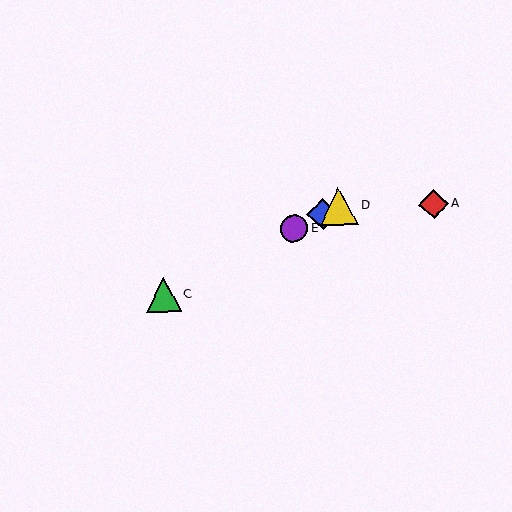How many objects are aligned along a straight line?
4 objects (B, C, D, E) are aligned along a straight line.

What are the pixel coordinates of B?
Object B is at (323, 214).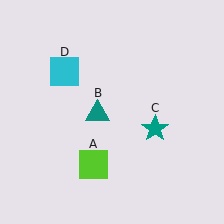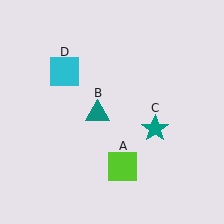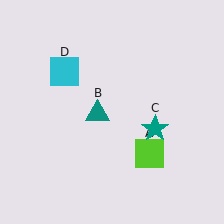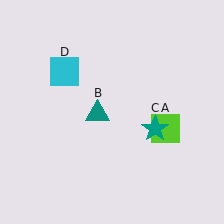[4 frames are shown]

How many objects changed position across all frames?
1 object changed position: lime square (object A).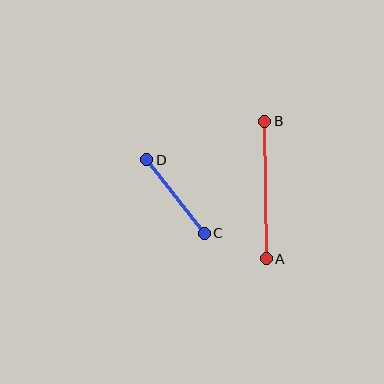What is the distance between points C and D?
The distance is approximately 93 pixels.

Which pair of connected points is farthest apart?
Points A and B are farthest apart.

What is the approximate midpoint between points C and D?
The midpoint is at approximately (176, 197) pixels.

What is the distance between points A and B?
The distance is approximately 137 pixels.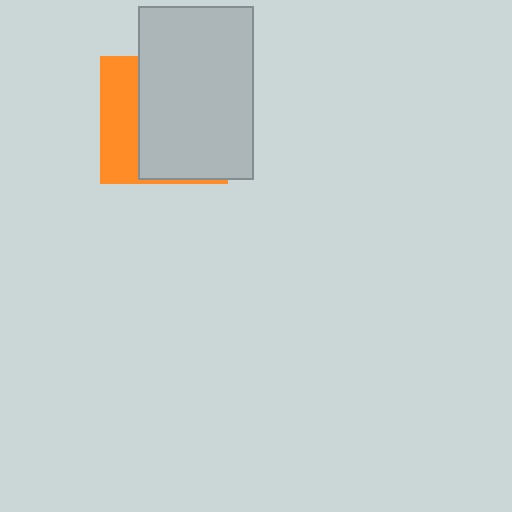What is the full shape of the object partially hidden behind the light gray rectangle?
The partially hidden object is an orange square.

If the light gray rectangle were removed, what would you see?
You would see the complete orange square.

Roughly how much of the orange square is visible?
A small part of it is visible (roughly 32%).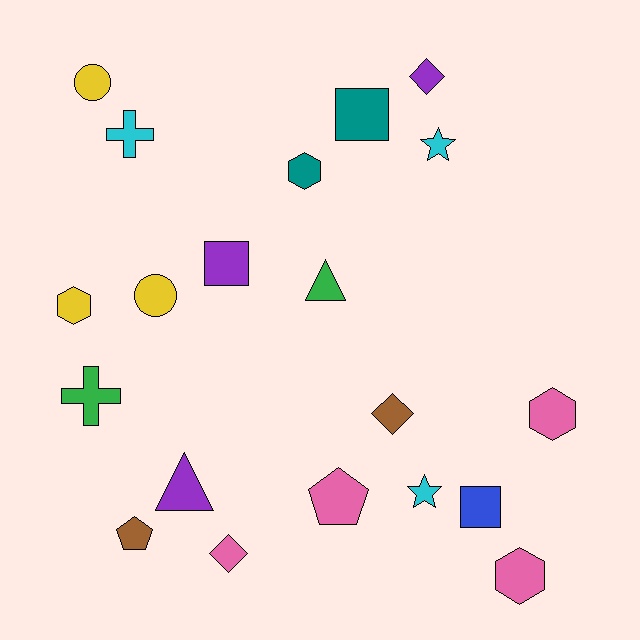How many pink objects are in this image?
There are 4 pink objects.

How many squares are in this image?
There are 3 squares.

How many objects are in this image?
There are 20 objects.